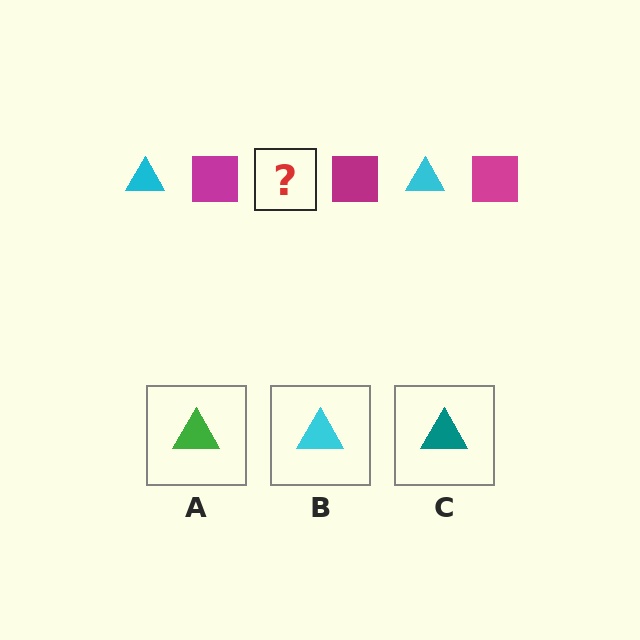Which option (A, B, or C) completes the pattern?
B.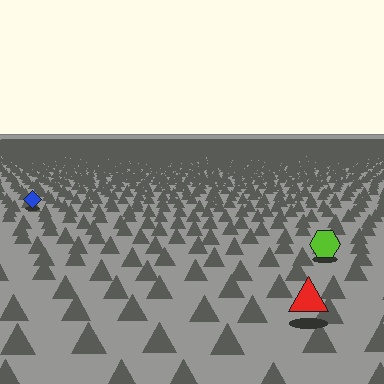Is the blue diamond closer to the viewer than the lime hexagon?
No. The lime hexagon is closer — you can tell from the texture gradient: the ground texture is coarser near it.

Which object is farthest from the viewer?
The blue diamond is farthest from the viewer. It appears smaller and the ground texture around it is denser.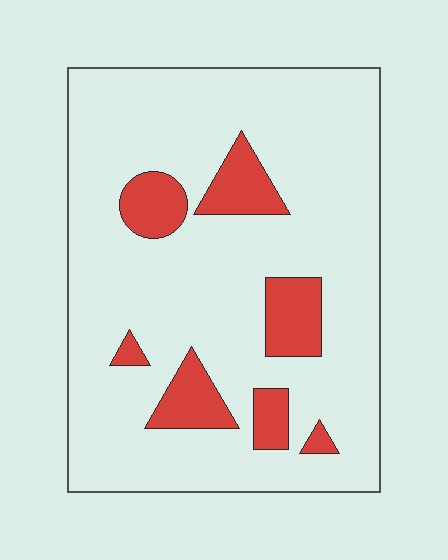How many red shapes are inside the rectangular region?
7.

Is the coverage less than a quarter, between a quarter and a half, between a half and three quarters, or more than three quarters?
Less than a quarter.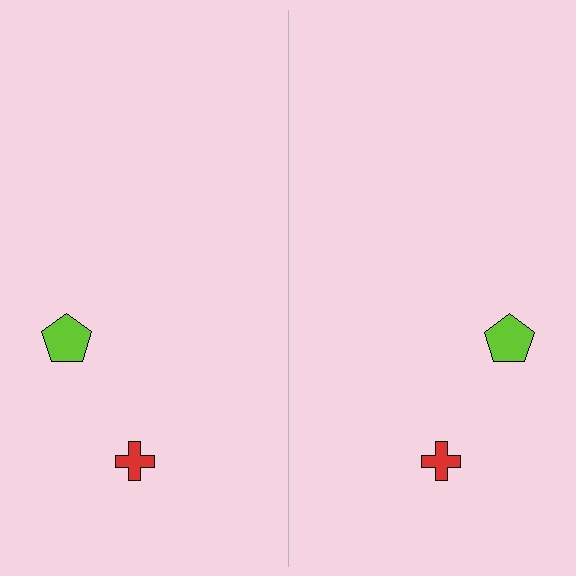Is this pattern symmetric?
Yes, this pattern has bilateral (reflection) symmetry.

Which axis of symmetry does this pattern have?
The pattern has a vertical axis of symmetry running through the center of the image.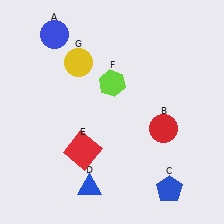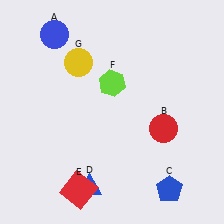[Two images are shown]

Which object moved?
The red square (E) moved down.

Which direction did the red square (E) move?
The red square (E) moved down.